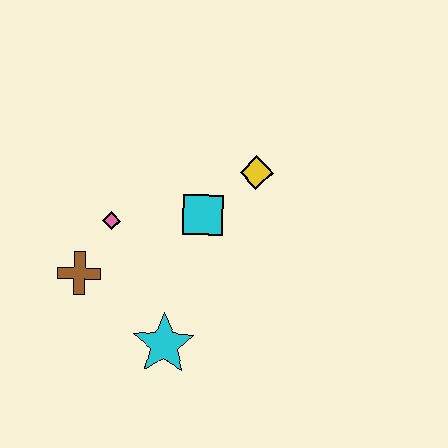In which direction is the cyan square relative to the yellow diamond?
The cyan square is to the left of the yellow diamond.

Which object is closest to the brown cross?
The pink diamond is closest to the brown cross.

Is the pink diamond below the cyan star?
No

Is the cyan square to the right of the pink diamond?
Yes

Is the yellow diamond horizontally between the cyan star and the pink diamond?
No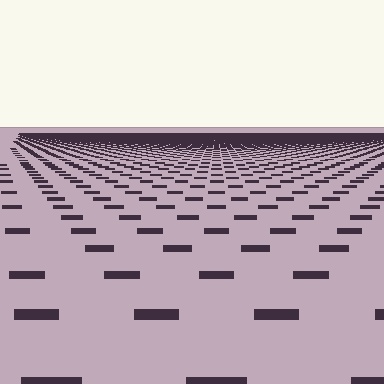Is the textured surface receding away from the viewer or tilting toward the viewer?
The surface is receding away from the viewer. Texture elements get smaller and denser toward the top.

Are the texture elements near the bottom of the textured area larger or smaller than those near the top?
Larger. Near the bottom, elements are closer to the viewer and appear at a bigger on-screen size.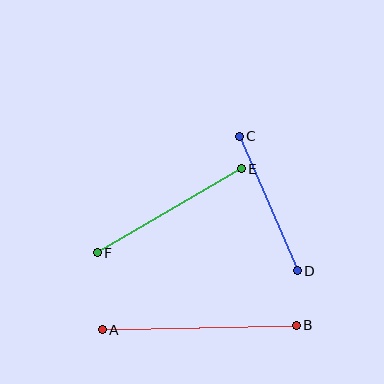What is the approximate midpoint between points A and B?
The midpoint is at approximately (199, 328) pixels.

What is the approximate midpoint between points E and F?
The midpoint is at approximately (169, 211) pixels.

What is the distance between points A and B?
The distance is approximately 194 pixels.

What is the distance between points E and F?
The distance is approximately 166 pixels.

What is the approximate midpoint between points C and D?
The midpoint is at approximately (268, 204) pixels.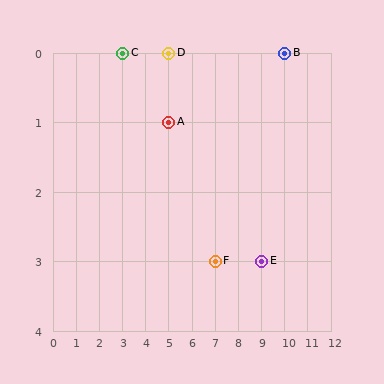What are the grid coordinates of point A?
Point A is at grid coordinates (5, 1).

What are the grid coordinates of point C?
Point C is at grid coordinates (3, 0).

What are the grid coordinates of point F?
Point F is at grid coordinates (7, 3).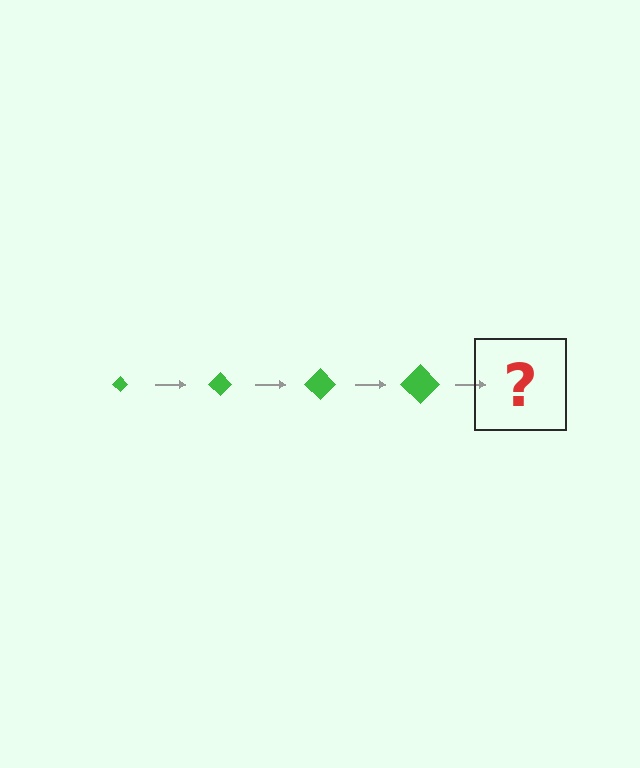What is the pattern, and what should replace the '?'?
The pattern is that the diamond gets progressively larger each step. The '?' should be a green diamond, larger than the previous one.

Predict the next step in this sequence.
The next step is a green diamond, larger than the previous one.